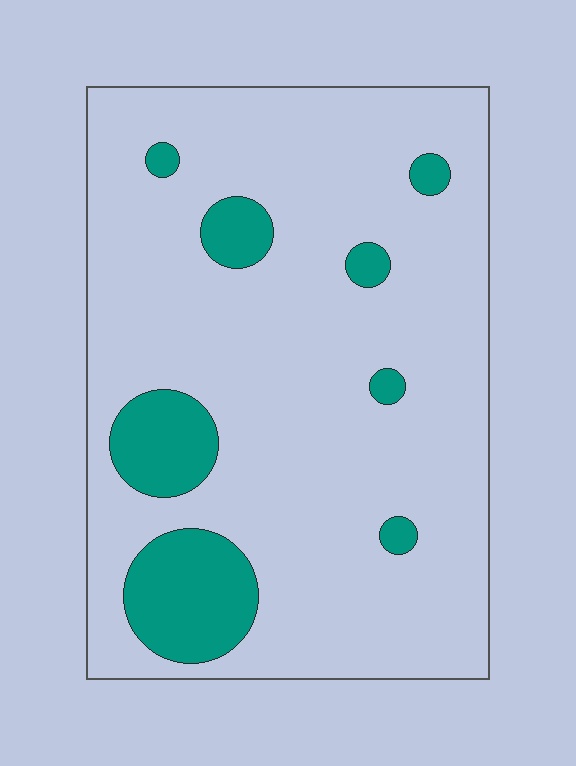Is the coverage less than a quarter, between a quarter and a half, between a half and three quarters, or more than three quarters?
Less than a quarter.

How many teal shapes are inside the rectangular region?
8.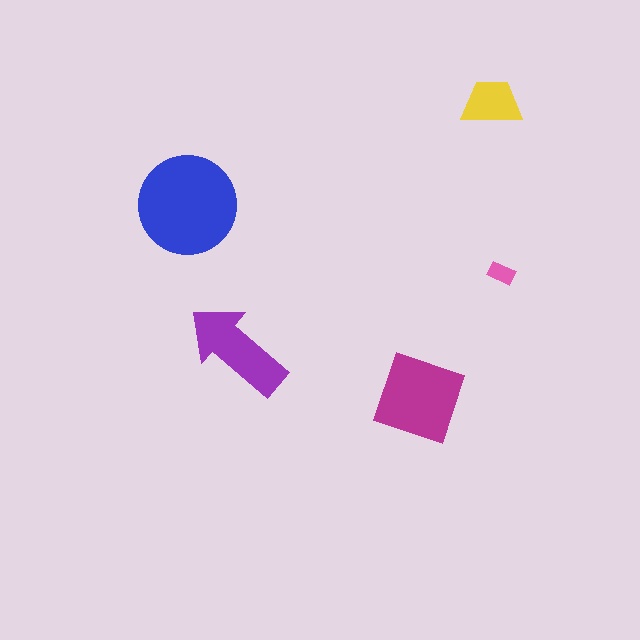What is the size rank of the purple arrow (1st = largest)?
3rd.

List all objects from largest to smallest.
The blue circle, the magenta diamond, the purple arrow, the yellow trapezoid, the pink rectangle.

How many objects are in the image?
There are 5 objects in the image.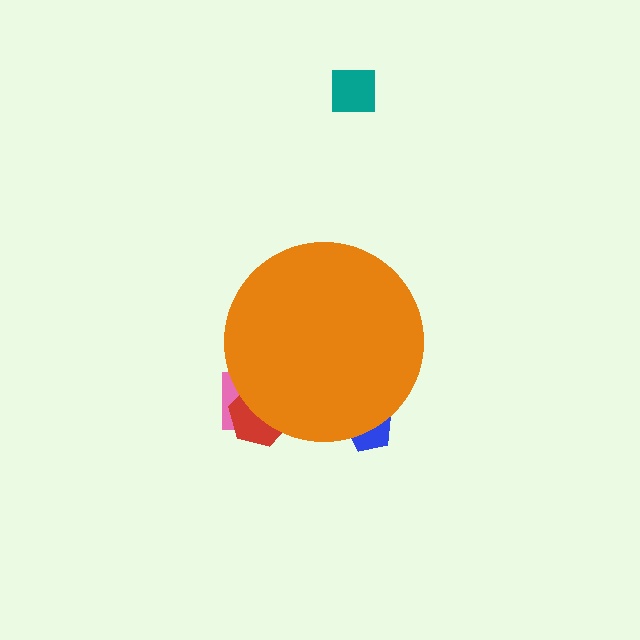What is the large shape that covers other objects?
An orange circle.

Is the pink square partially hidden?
Yes, the pink square is partially hidden behind the orange circle.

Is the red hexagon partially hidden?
Yes, the red hexagon is partially hidden behind the orange circle.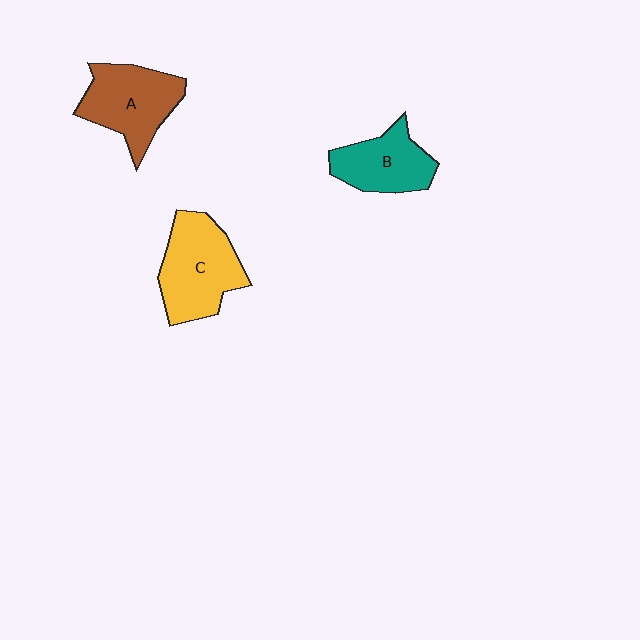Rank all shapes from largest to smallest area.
From largest to smallest: C (yellow), A (brown), B (teal).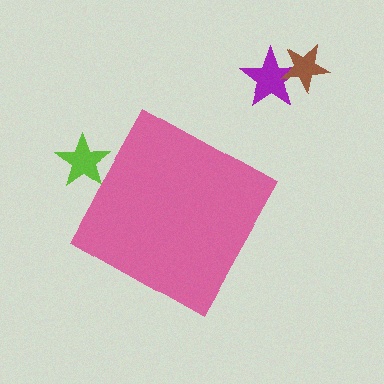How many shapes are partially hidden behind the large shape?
1 shape is partially hidden.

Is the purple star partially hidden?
No, the purple star is fully visible.